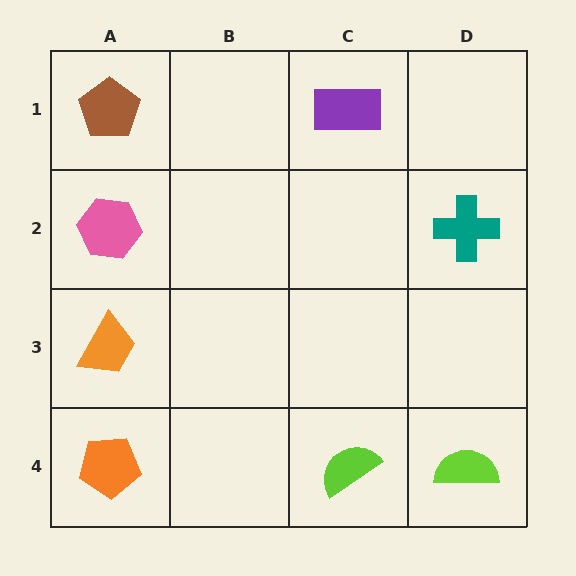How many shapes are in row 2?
2 shapes.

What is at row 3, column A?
An orange trapezoid.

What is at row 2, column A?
A pink hexagon.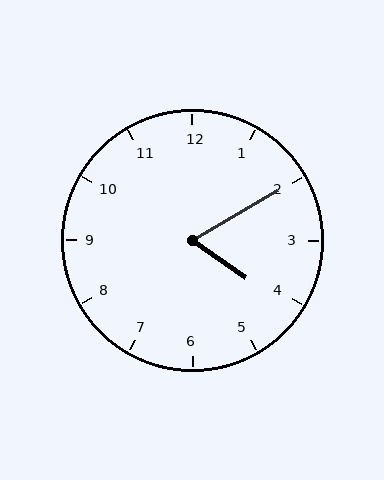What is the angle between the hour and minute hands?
Approximately 65 degrees.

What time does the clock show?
4:10.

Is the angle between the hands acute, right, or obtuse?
It is acute.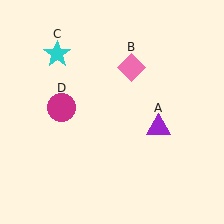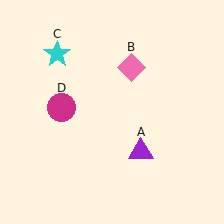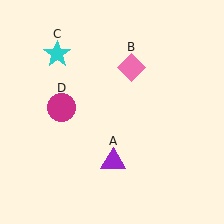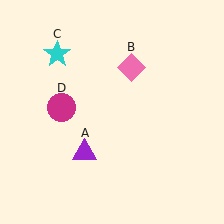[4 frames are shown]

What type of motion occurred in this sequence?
The purple triangle (object A) rotated clockwise around the center of the scene.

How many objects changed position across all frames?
1 object changed position: purple triangle (object A).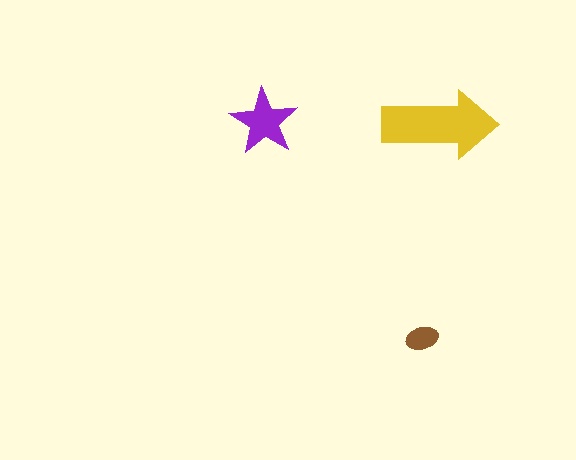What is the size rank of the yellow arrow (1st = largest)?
1st.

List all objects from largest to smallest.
The yellow arrow, the purple star, the brown ellipse.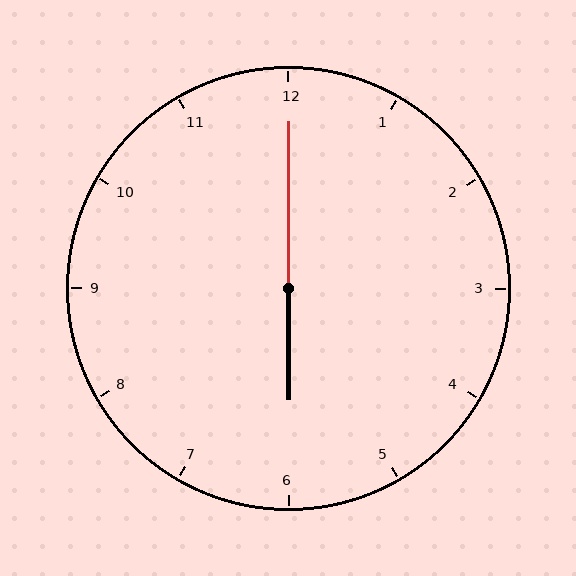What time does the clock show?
6:00.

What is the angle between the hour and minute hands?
Approximately 180 degrees.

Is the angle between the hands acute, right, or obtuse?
It is obtuse.